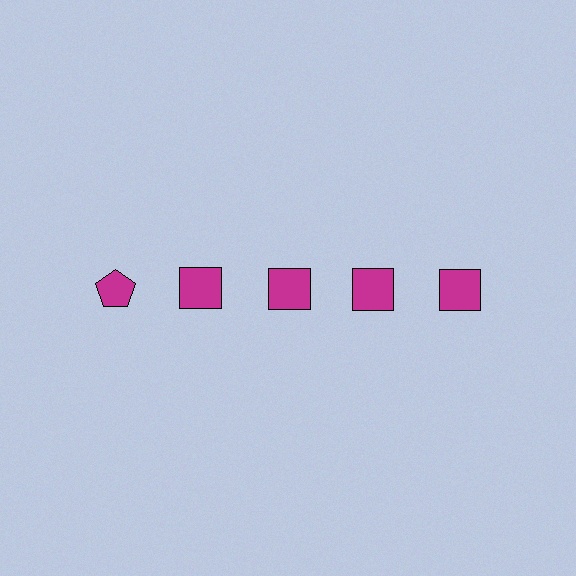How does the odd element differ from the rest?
It has a different shape: pentagon instead of square.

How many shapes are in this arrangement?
There are 5 shapes arranged in a grid pattern.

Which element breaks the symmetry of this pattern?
The magenta pentagon in the top row, leftmost column breaks the symmetry. All other shapes are magenta squares.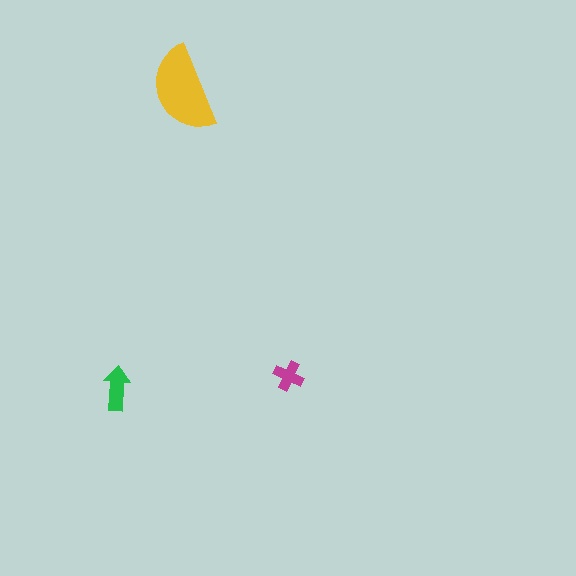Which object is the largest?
The yellow semicircle.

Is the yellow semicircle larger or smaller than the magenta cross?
Larger.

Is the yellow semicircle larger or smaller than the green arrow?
Larger.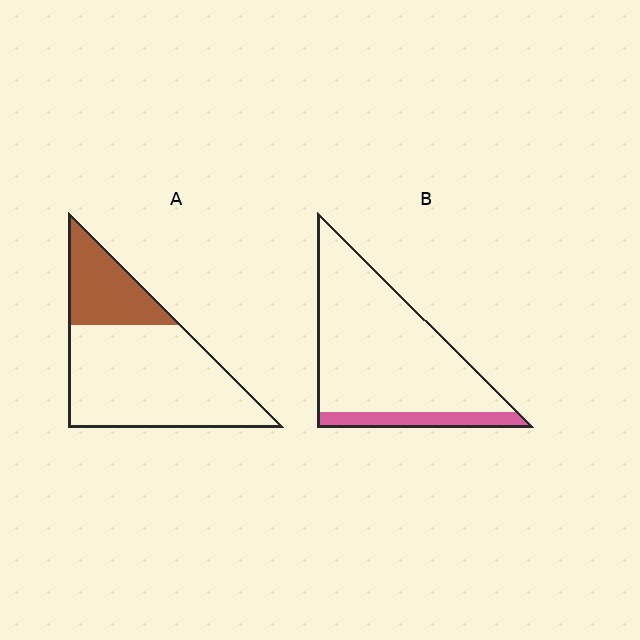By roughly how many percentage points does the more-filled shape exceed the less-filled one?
By roughly 15 percentage points (A over B).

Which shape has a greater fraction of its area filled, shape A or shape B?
Shape A.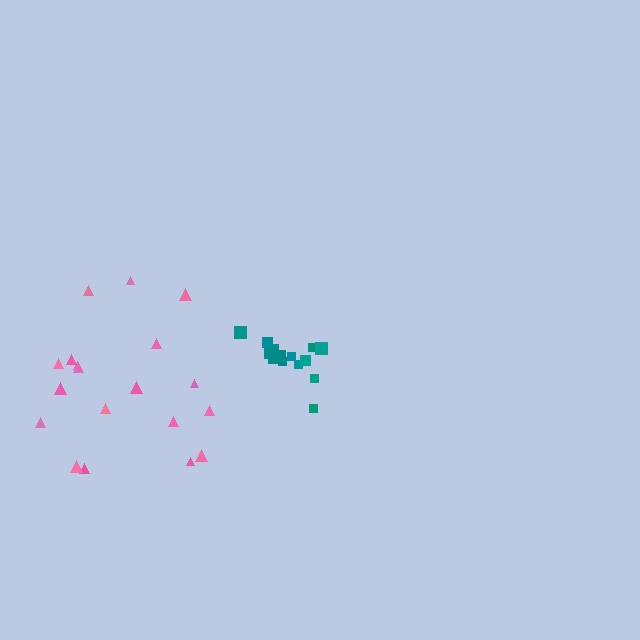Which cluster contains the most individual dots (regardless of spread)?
Pink (19).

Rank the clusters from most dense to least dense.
teal, pink.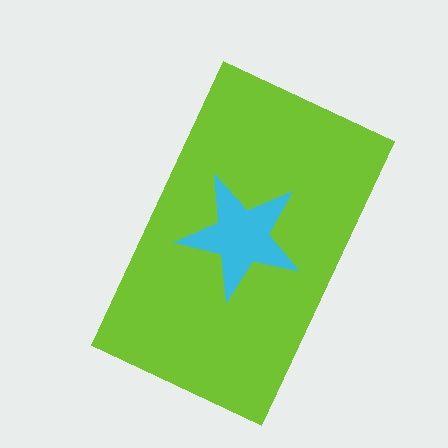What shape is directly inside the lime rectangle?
The cyan star.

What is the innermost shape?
The cyan star.